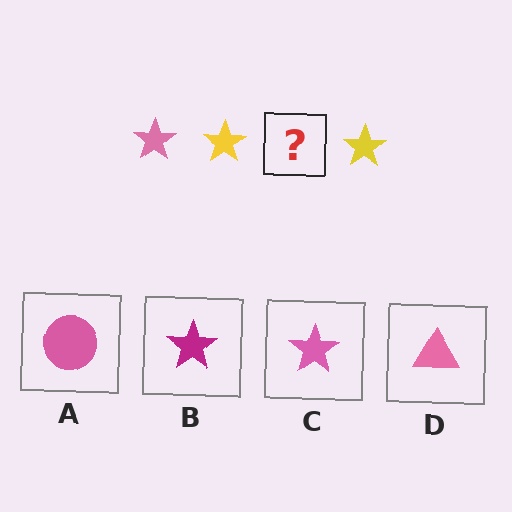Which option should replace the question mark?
Option C.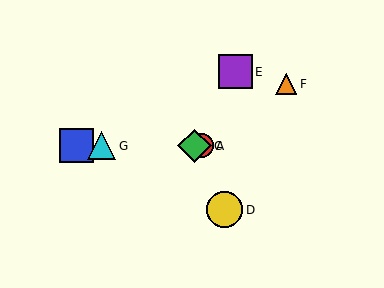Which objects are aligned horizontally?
Objects A, B, C, G are aligned horizontally.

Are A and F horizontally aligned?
No, A is at y≈146 and F is at y≈84.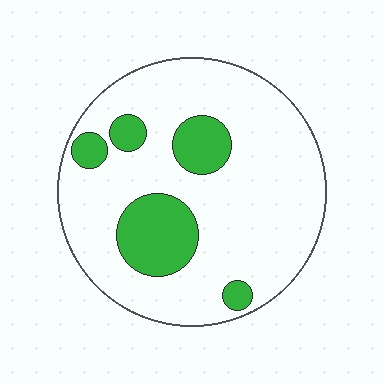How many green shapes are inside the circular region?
5.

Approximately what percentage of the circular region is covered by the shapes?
Approximately 20%.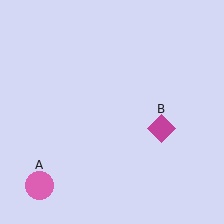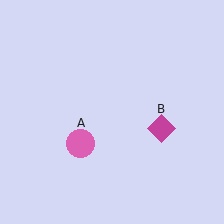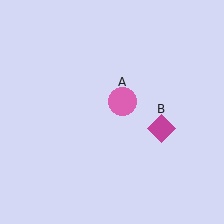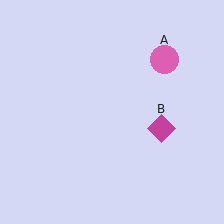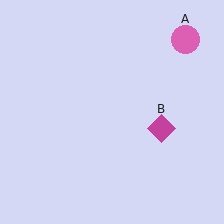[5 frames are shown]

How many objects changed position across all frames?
1 object changed position: pink circle (object A).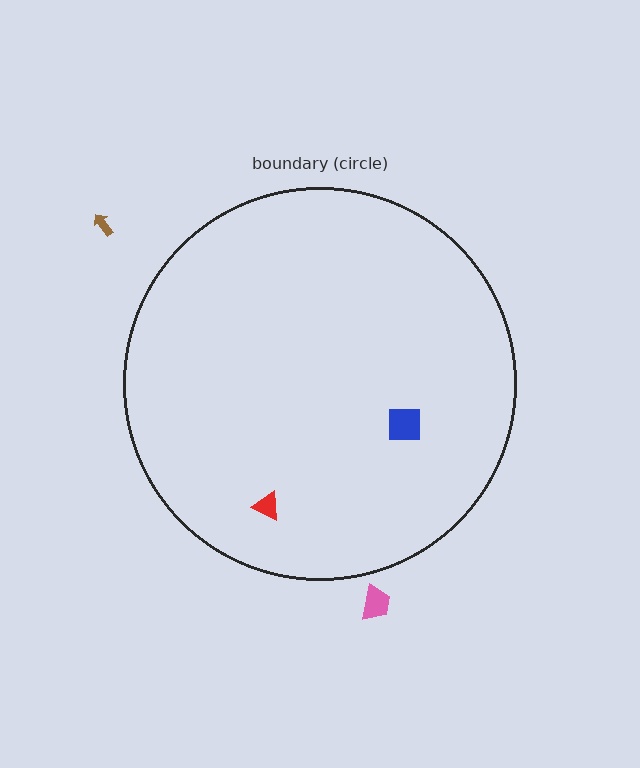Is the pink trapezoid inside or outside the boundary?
Outside.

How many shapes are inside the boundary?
2 inside, 2 outside.